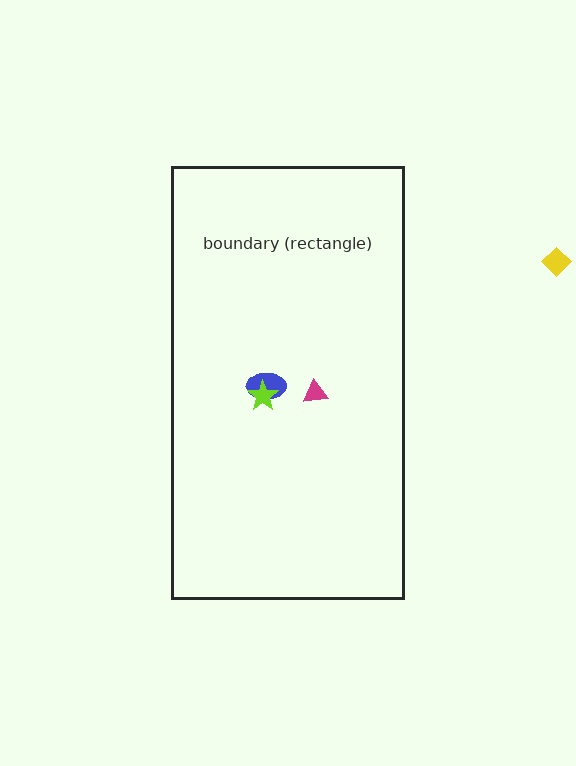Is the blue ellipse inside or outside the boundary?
Inside.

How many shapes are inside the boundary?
3 inside, 1 outside.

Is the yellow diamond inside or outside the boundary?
Outside.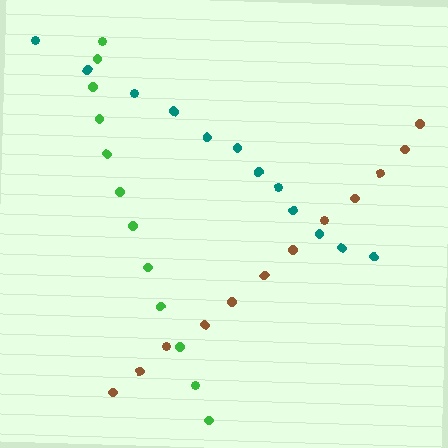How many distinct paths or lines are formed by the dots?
There are 3 distinct paths.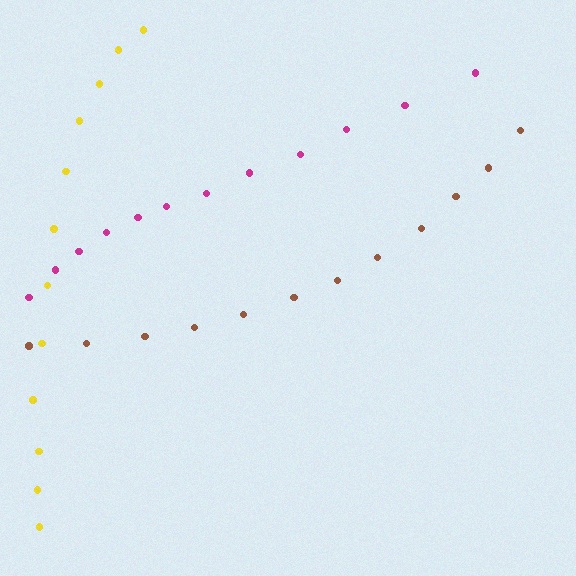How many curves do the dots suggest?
There are 3 distinct paths.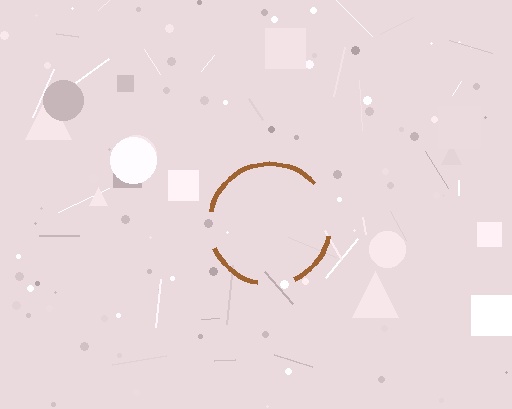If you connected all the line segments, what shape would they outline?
They would outline a circle.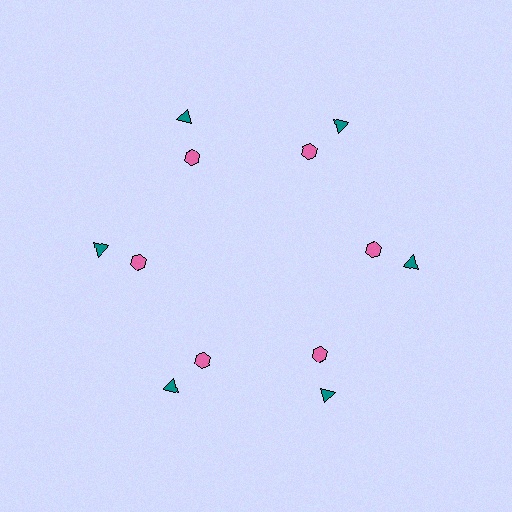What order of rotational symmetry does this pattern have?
This pattern has 6-fold rotational symmetry.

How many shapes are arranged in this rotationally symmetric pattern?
There are 12 shapes, arranged in 6 groups of 2.